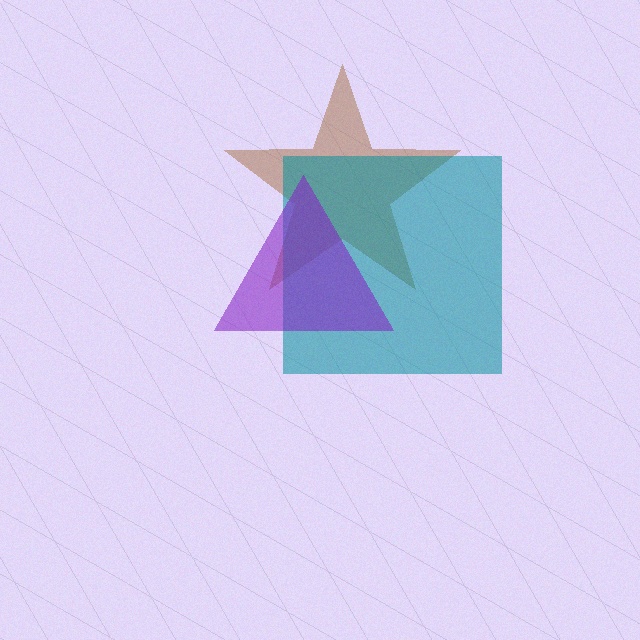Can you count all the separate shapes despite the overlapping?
Yes, there are 3 separate shapes.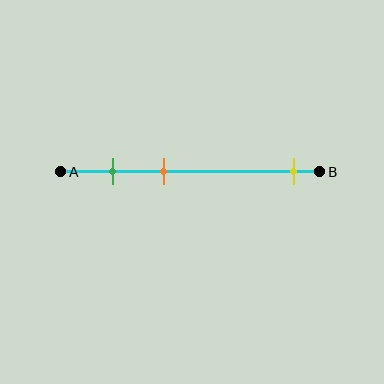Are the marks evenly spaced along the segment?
No, the marks are not evenly spaced.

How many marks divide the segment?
There are 3 marks dividing the segment.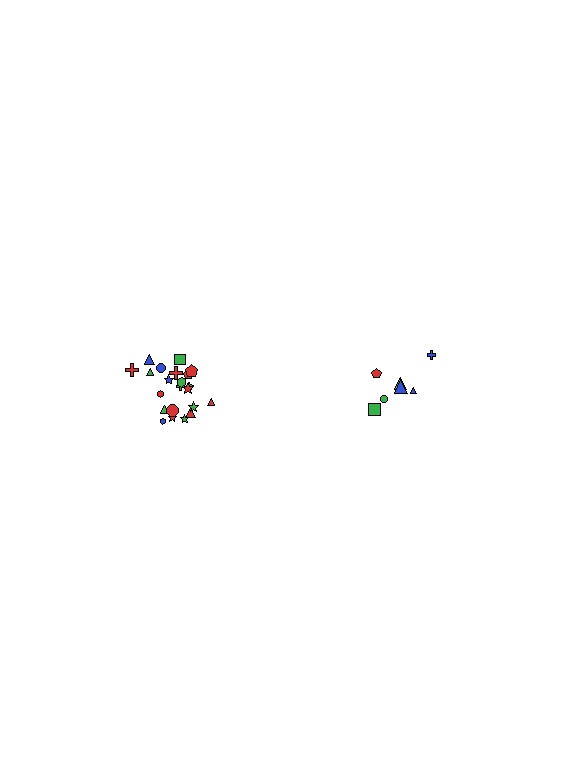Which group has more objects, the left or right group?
The left group.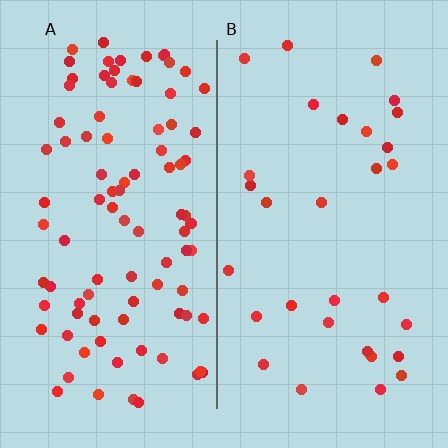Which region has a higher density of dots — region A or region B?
A (the left).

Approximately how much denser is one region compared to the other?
Approximately 3.1× — region A over region B.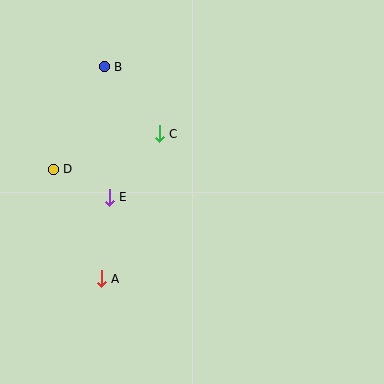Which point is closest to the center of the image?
Point C at (159, 134) is closest to the center.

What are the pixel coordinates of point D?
Point D is at (53, 169).